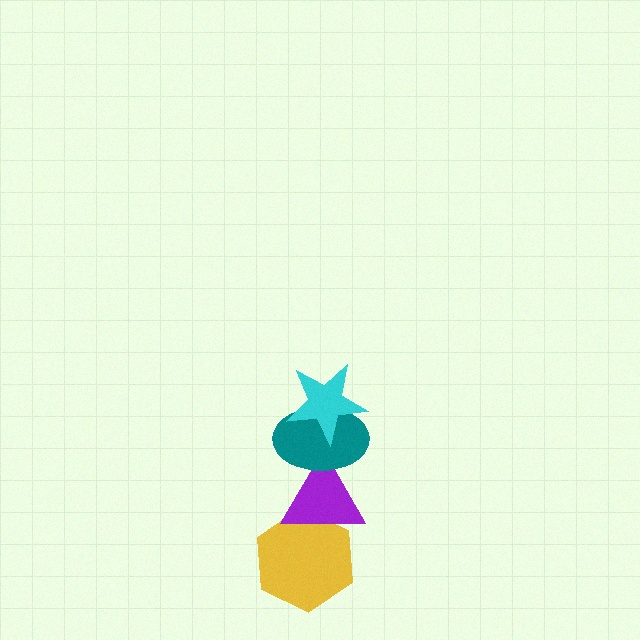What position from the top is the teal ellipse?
The teal ellipse is 2nd from the top.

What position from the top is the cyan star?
The cyan star is 1st from the top.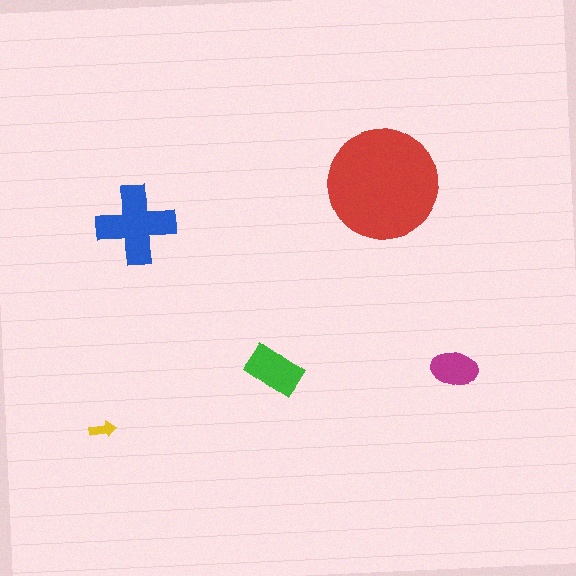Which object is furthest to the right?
The magenta ellipse is rightmost.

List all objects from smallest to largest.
The yellow arrow, the magenta ellipse, the green rectangle, the blue cross, the red circle.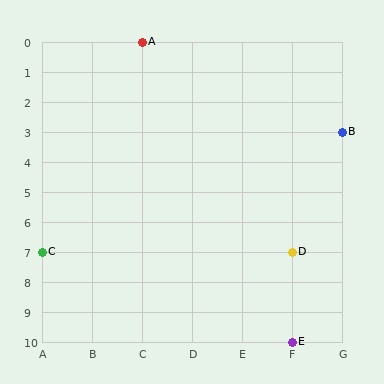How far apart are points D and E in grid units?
Points D and E are 3 rows apart.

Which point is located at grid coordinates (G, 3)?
Point B is at (G, 3).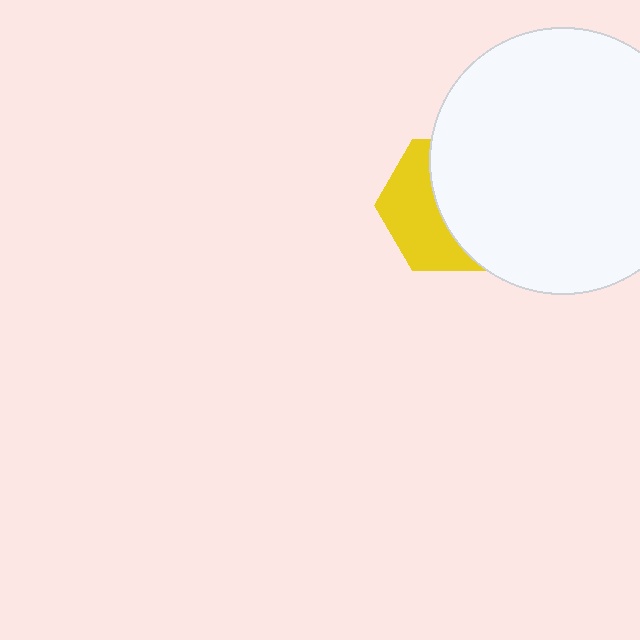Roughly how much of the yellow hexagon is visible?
A small part of it is visible (roughly 44%).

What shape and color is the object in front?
The object in front is a white circle.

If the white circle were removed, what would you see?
You would see the complete yellow hexagon.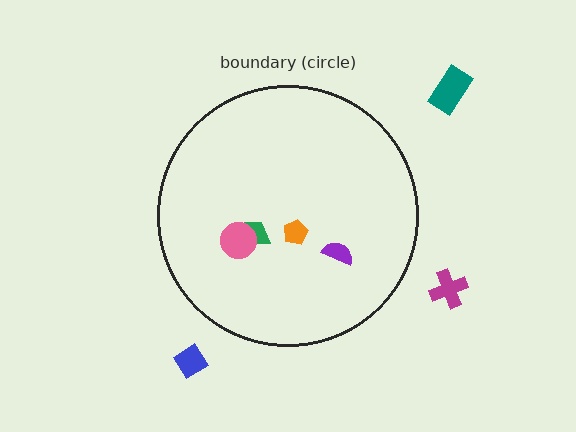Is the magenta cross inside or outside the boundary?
Outside.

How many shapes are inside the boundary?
4 inside, 3 outside.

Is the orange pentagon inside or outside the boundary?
Inside.